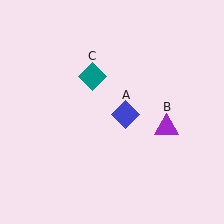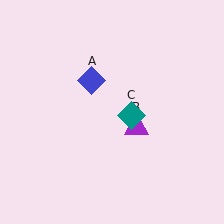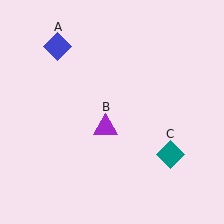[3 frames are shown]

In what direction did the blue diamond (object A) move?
The blue diamond (object A) moved up and to the left.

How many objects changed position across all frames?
3 objects changed position: blue diamond (object A), purple triangle (object B), teal diamond (object C).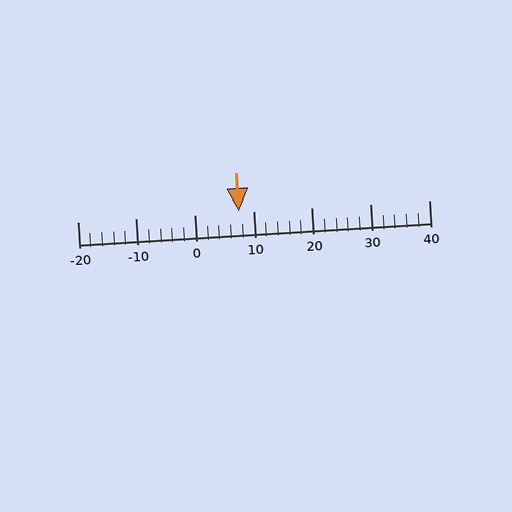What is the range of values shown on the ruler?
The ruler shows values from -20 to 40.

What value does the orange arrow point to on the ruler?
The orange arrow points to approximately 8.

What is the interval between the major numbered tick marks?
The major tick marks are spaced 10 units apart.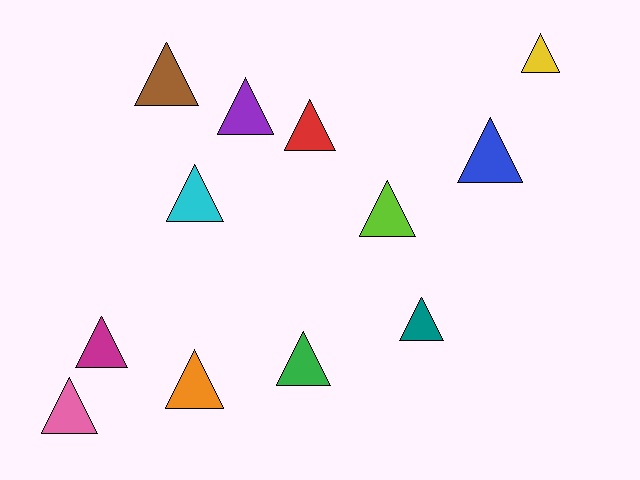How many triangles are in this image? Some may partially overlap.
There are 12 triangles.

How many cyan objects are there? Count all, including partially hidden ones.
There is 1 cyan object.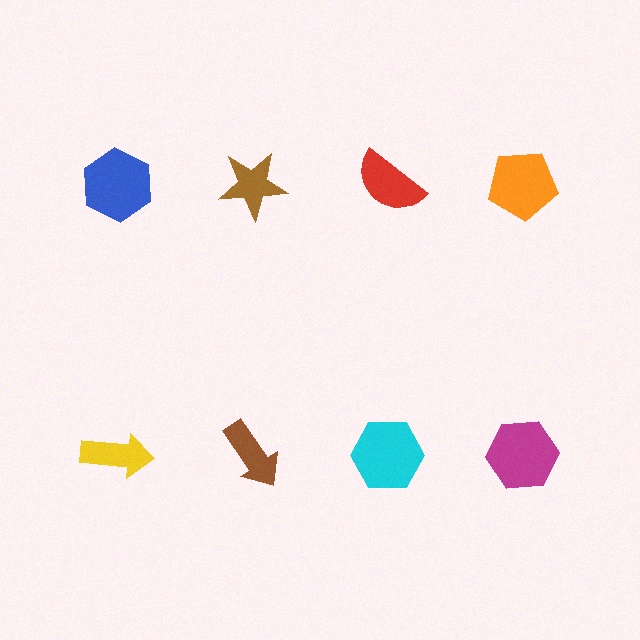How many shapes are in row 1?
4 shapes.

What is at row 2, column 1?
A yellow arrow.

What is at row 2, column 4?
A magenta hexagon.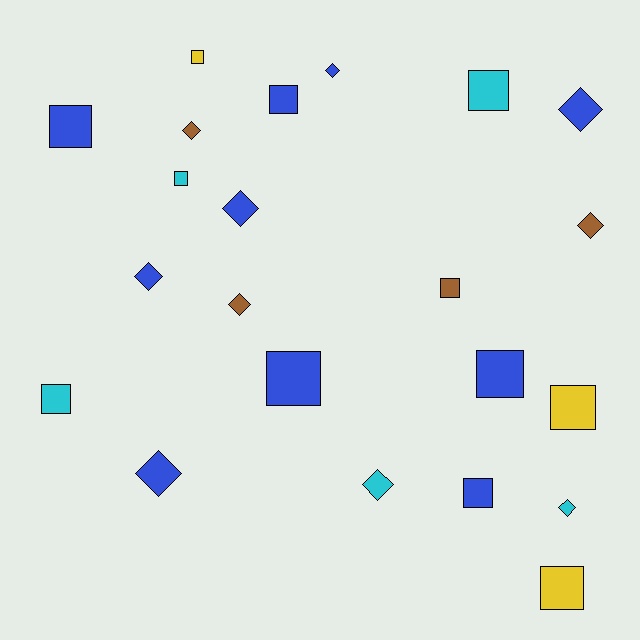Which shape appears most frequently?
Square, with 12 objects.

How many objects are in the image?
There are 22 objects.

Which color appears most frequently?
Blue, with 10 objects.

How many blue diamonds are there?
There are 5 blue diamonds.